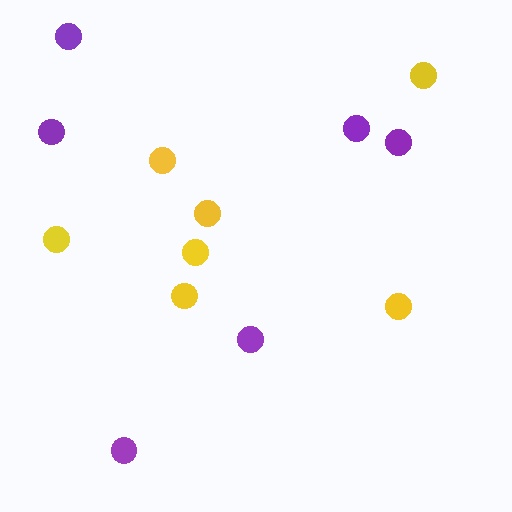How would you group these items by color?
There are 2 groups: one group of yellow circles (7) and one group of purple circles (6).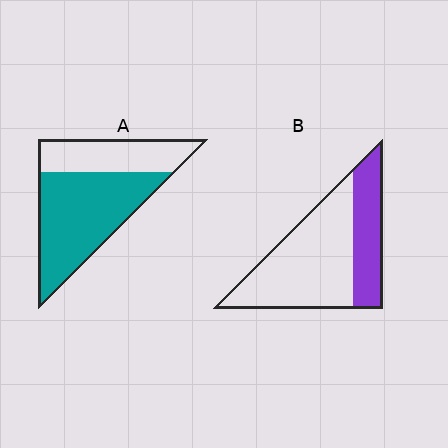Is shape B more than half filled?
No.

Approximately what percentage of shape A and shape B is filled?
A is approximately 65% and B is approximately 30%.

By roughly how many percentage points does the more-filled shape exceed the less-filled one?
By roughly 35 percentage points (A over B).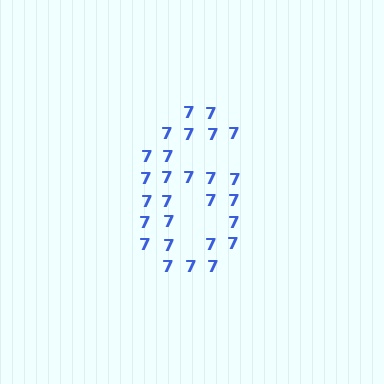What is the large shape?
The large shape is the digit 6.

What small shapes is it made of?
It is made of small digit 7's.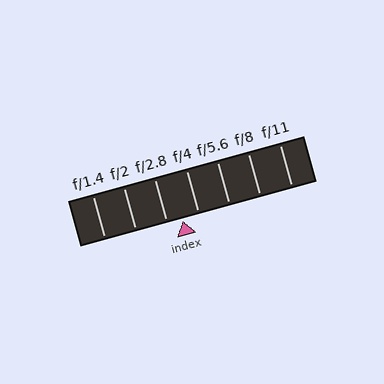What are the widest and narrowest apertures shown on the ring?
The widest aperture shown is f/1.4 and the narrowest is f/11.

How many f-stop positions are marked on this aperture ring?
There are 7 f-stop positions marked.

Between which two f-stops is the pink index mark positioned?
The index mark is between f/2.8 and f/4.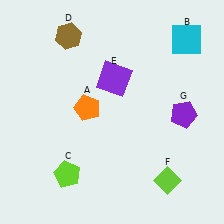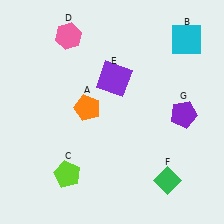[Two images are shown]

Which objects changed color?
D changed from brown to pink. F changed from lime to green.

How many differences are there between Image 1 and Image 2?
There are 2 differences between the two images.